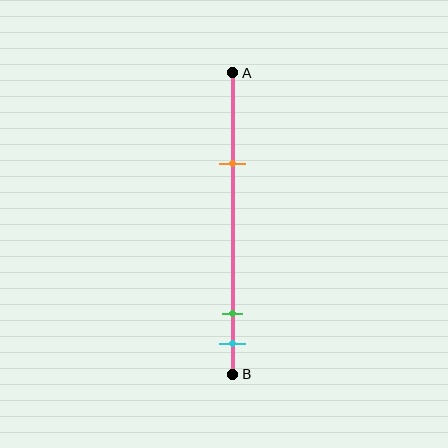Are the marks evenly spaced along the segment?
No, the marks are not evenly spaced.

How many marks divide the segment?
There are 3 marks dividing the segment.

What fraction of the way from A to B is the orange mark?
The orange mark is approximately 30% (0.3) of the way from A to B.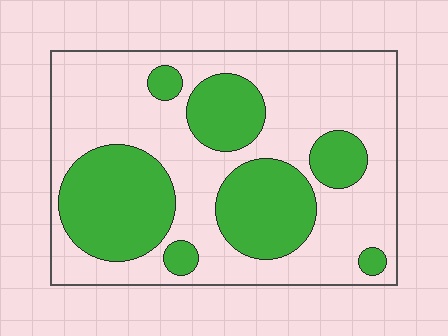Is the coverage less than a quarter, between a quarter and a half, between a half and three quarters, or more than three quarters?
Between a quarter and a half.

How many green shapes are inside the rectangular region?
7.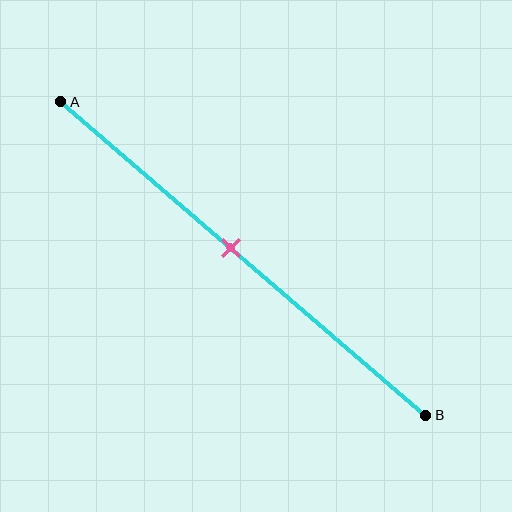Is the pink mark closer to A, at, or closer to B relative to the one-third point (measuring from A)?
The pink mark is closer to point B than the one-third point of segment AB.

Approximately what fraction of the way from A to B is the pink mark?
The pink mark is approximately 45% of the way from A to B.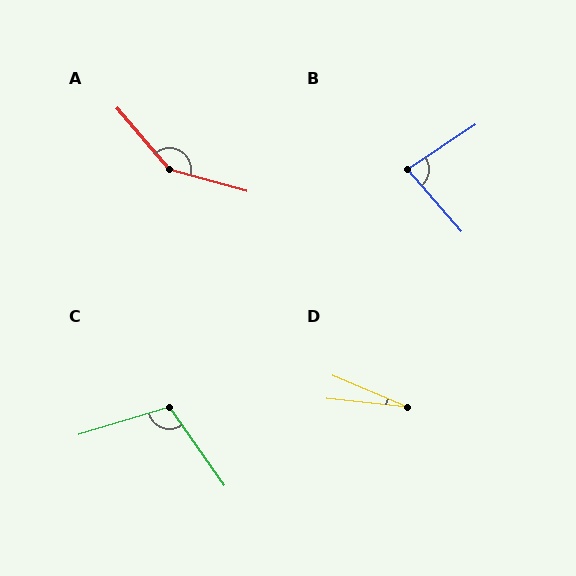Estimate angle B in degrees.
Approximately 83 degrees.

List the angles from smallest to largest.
D (17°), B (83°), C (108°), A (146°).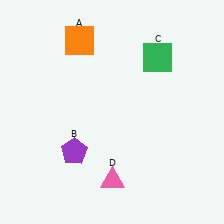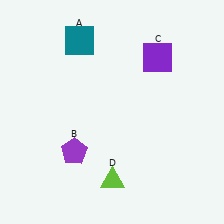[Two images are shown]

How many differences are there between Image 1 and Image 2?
There are 3 differences between the two images.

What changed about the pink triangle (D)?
In Image 1, D is pink. In Image 2, it changed to lime.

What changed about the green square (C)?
In Image 1, C is green. In Image 2, it changed to purple.